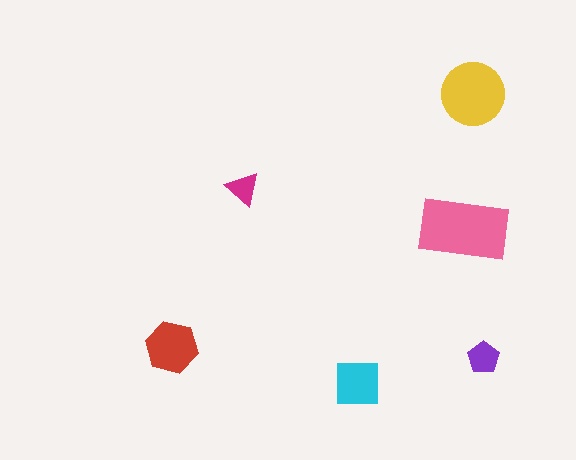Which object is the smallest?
The magenta triangle.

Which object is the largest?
The pink rectangle.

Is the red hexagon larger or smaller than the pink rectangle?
Smaller.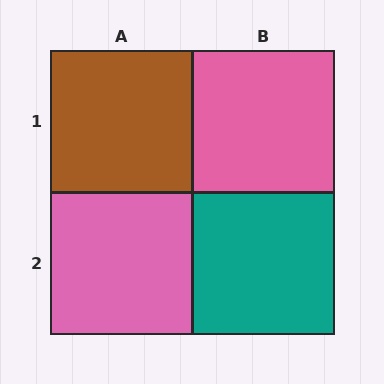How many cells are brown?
1 cell is brown.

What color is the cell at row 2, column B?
Teal.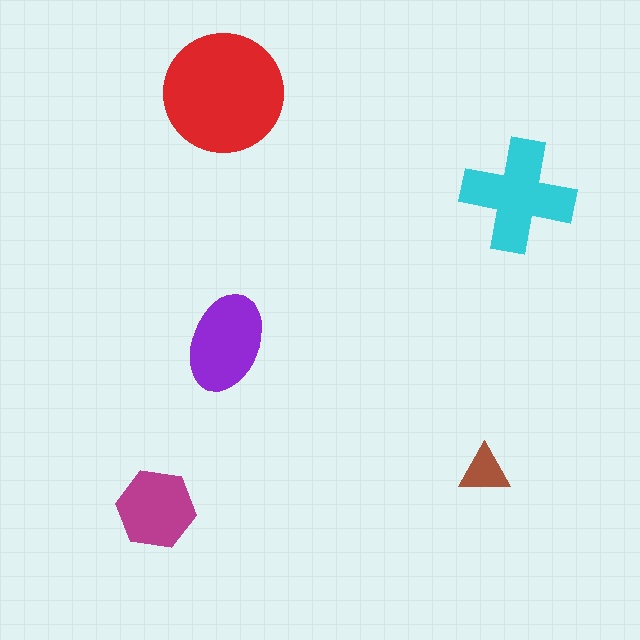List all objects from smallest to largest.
The brown triangle, the magenta hexagon, the purple ellipse, the cyan cross, the red circle.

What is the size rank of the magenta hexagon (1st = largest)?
4th.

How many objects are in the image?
There are 5 objects in the image.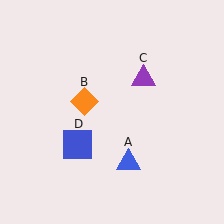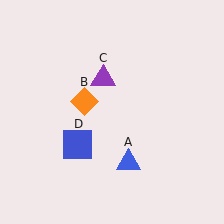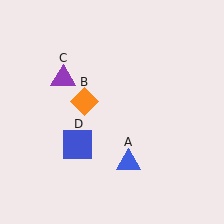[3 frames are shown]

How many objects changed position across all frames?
1 object changed position: purple triangle (object C).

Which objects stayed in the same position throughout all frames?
Blue triangle (object A) and orange diamond (object B) and blue square (object D) remained stationary.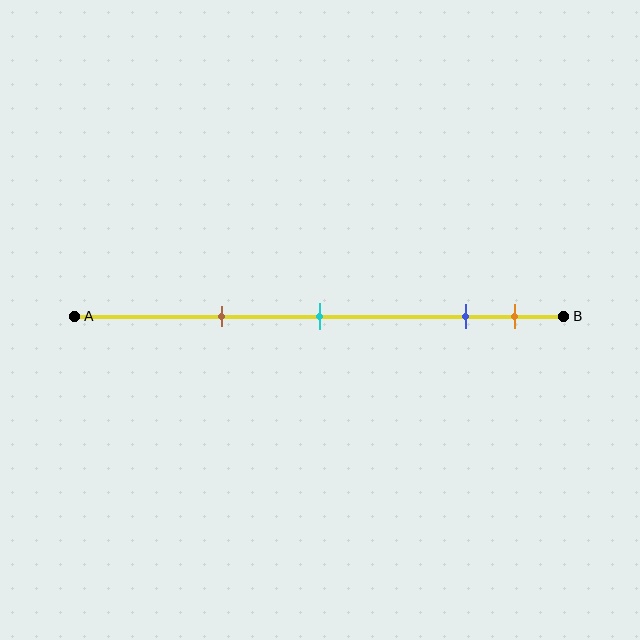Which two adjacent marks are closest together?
The blue and orange marks are the closest adjacent pair.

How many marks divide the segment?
There are 4 marks dividing the segment.